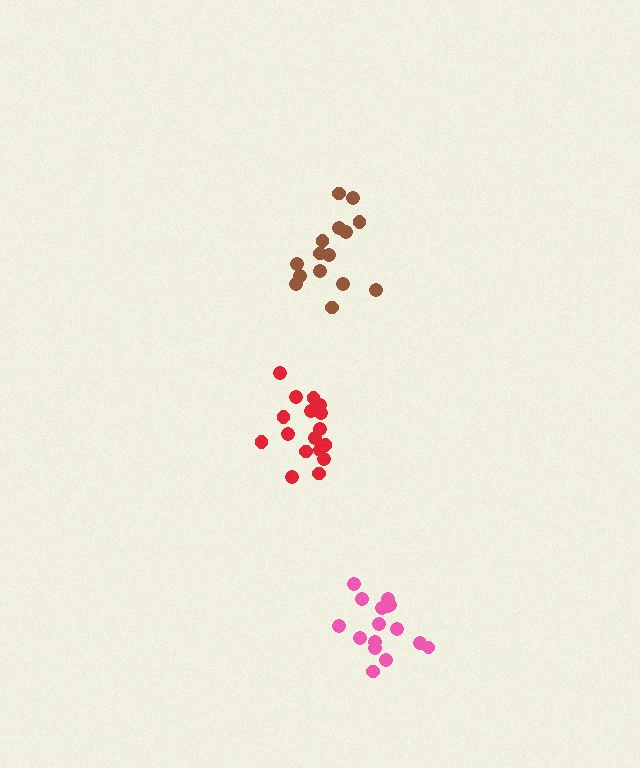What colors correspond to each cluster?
The clusters are colored: red, brown, pink.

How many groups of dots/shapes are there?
There are 3 groups.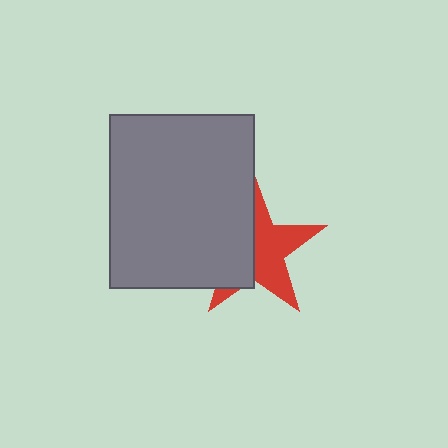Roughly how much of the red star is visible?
About half of it is visible (roughly 52%).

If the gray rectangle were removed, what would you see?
You would see the complete red star.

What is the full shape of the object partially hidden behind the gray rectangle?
The partially hidden object is a red star.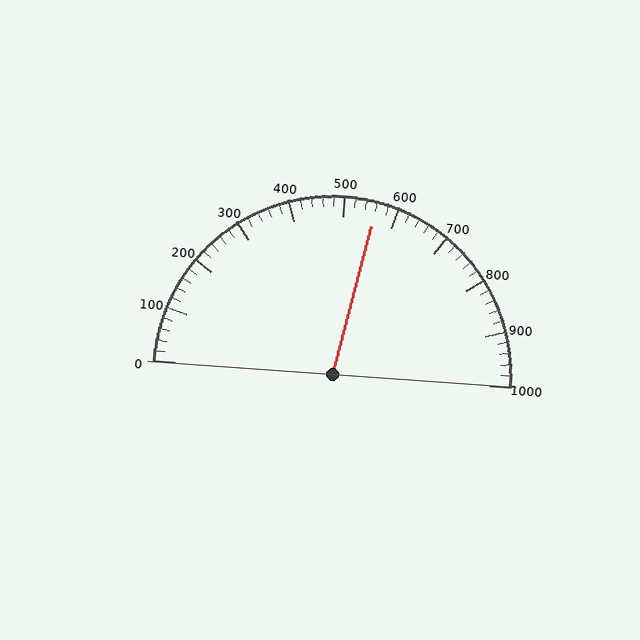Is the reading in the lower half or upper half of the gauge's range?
The reading is in the upper half of the range (0 to 1000).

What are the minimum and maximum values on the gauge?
The gauge ranges from 0 to 1000.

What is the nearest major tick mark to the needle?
The nearest major tick mark is 600.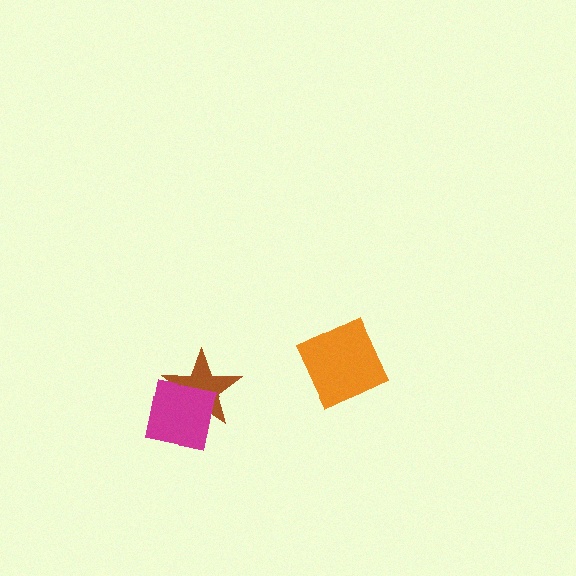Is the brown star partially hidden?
Yes, it is partially covered by another shape.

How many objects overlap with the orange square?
0 objects overlap with the orange square.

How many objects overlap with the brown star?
1 object overlaps with the brown star.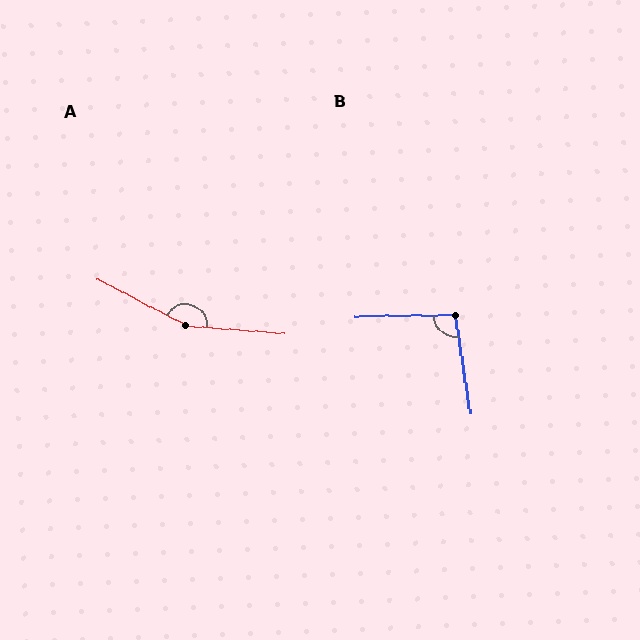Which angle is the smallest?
B, at approximately 98 degrees.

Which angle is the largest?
A, at approximately 157 degrees.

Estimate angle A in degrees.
Approximately 157 degrees.